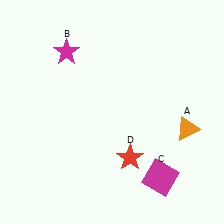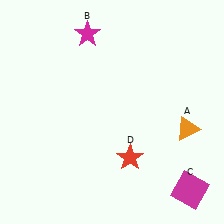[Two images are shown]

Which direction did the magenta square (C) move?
The magenta square (C) moved right.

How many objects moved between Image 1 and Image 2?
2 objects moved between the two images.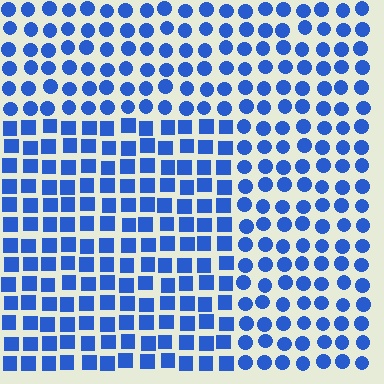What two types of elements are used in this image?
The image uses squares inside the rectangle region and circles outside it.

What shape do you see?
I see a rectangle.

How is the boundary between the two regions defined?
The boundary is defined by a change in element shape: squares inside vs. circles outside. All elements share the same color and spacing.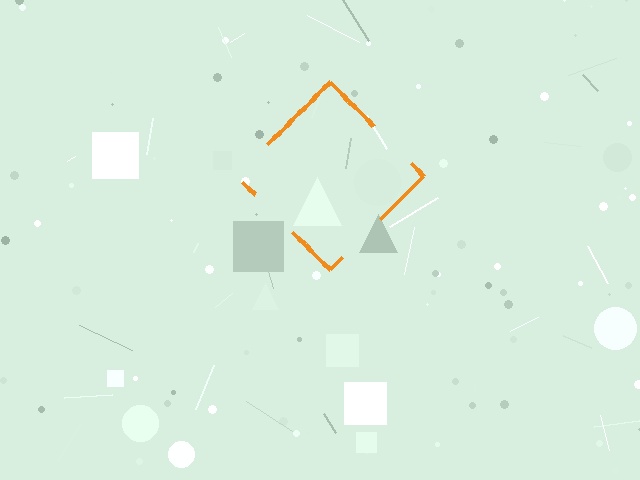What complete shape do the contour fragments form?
The contour fragments form a diamond.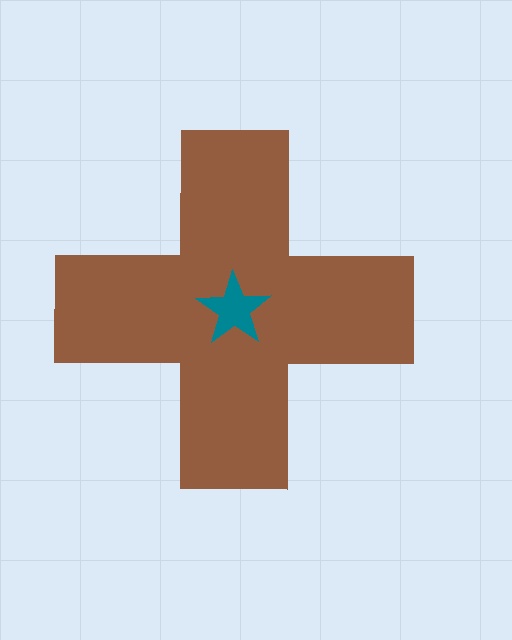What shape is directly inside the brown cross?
The teal star.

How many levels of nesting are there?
2.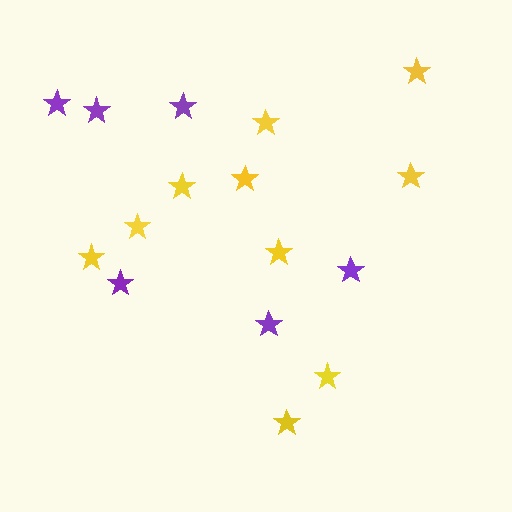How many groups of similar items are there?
There are 2 groups: one group of yellow stars (10) and one group of purple stars (6).